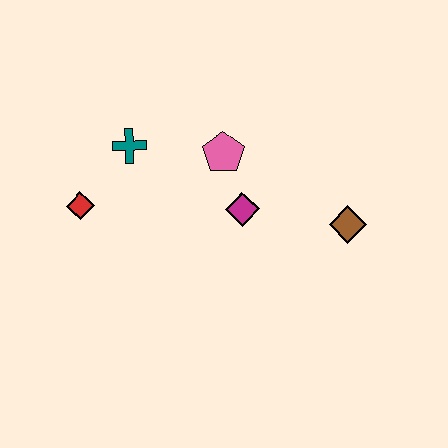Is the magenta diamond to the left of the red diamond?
No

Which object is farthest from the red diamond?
The brown diamond is farthest from the red diamond.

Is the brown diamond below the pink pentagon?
Yes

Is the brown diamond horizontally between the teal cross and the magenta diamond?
No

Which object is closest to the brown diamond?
The magenta diamond is closest to the brown diamond.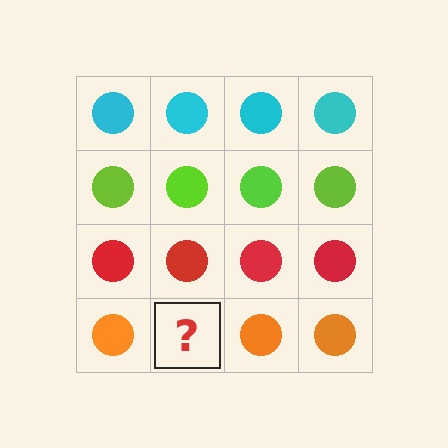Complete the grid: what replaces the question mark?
The question mark should be replaced with an orange circle.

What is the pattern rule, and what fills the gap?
The rule is that each row has a consistent color. The gap should be filled with an orange circle.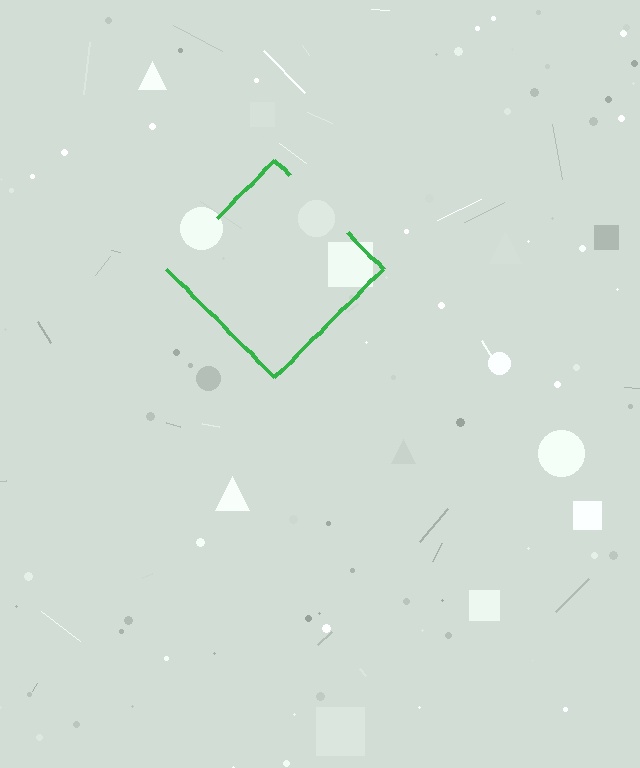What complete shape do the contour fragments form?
The contour fragments form a diamond.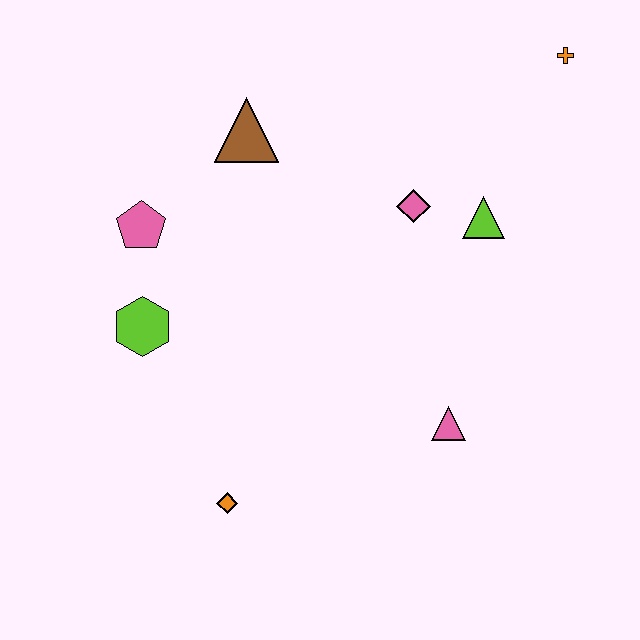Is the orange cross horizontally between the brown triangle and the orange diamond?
No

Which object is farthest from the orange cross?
The orange diamond is farthest from the orange cross.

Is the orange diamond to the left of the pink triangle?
Yes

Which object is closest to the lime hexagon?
The pink pentagon is closest to the lime hexagon.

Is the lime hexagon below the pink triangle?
No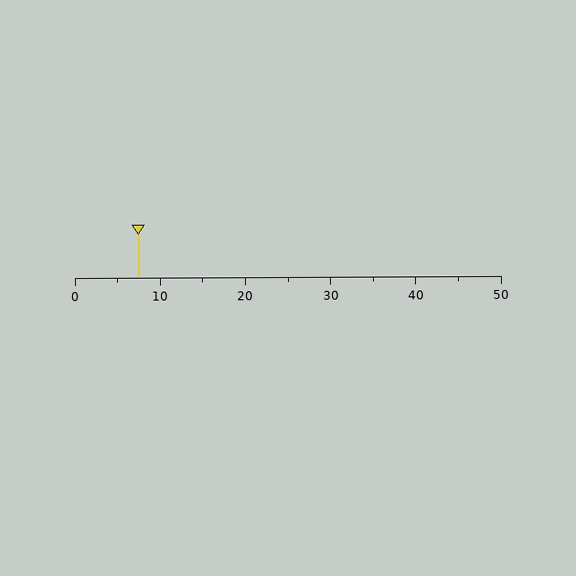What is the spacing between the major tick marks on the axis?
The major ticks are spaced 10 apart.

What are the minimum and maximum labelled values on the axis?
The axis runs from 0 to 50.